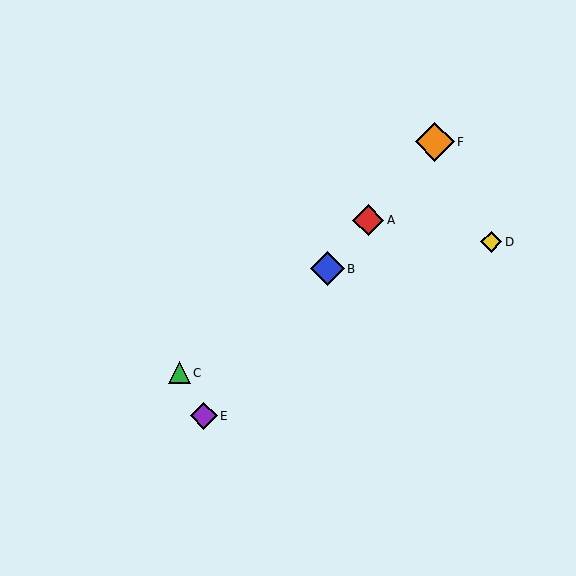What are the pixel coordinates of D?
Object D is at (491, 242).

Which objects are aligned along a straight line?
Objects A, B, E, F are aligned along a straight line.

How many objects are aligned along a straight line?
4 objects (A, B, E, F) are aligned along a straight line.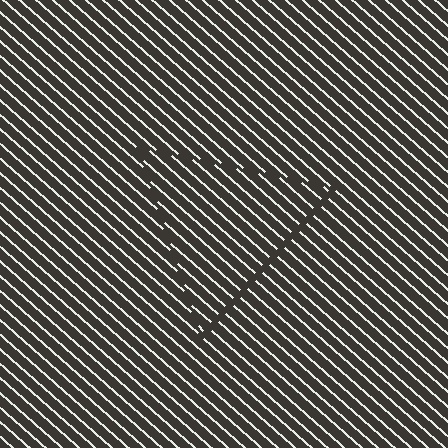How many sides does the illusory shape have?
3 sides — the line-ends trace a triangle.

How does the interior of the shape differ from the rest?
The interior of the shape contains the same grating, shifted by half a period — the contour is defined by the phase discontinuity where line-ends from the inner and outer gratings abut.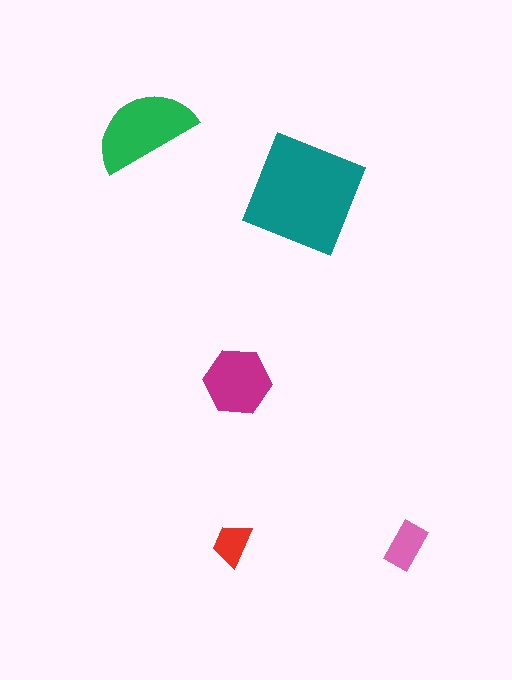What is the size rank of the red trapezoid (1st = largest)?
5th.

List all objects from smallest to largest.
The red trapezoid, the pink rectangle, the magenta hexagon, the green semicircle, the teal square.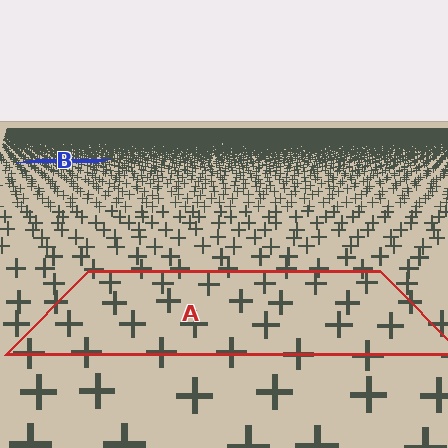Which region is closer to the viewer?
Region A is closer. The texture elements there are larger and more spread out.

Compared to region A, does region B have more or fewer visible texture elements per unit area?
Region B has more texture elements per unit area — they are packed more densely because it is farther away.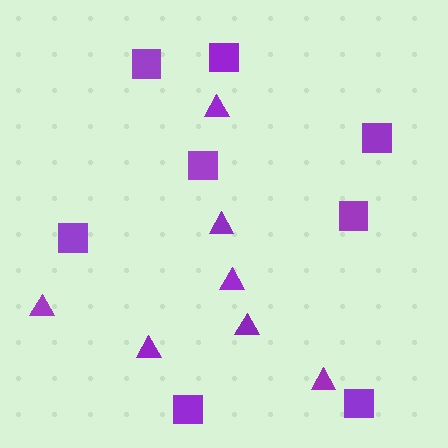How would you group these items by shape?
There are 2 groups: one group of squares (8) and one group of triangles (7).